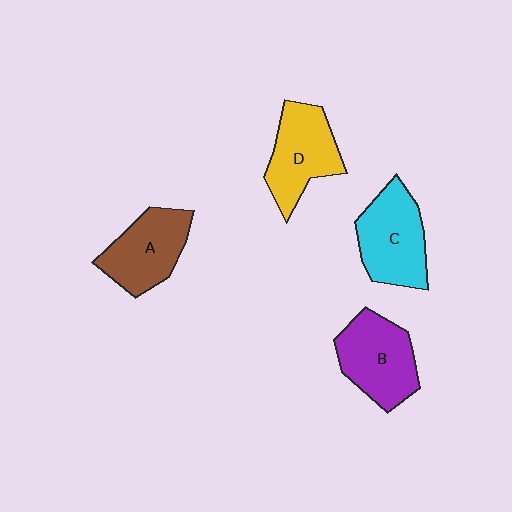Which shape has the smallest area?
Shape A (brown).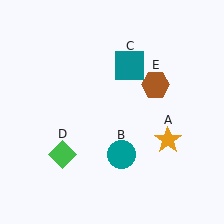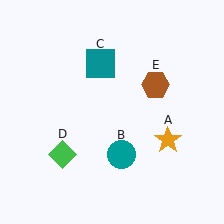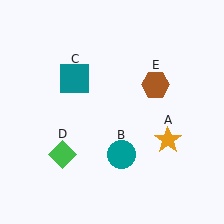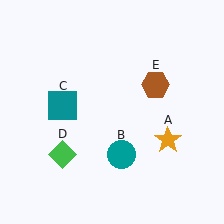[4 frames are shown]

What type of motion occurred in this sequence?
The teal square (object C) rotated counterclockwise around the center of the scene.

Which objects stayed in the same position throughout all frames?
Orange star (object A) and teal circle (object B) and green diamond (object D) and brown hexagon (object E) remained stationary.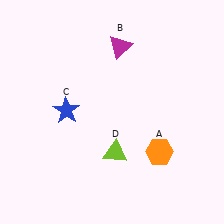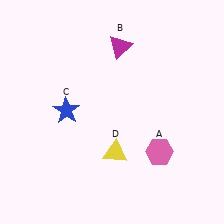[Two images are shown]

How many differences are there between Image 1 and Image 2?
There are 2 differences between the two images.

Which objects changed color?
A changed from orange to pink. D changed from lime to yellow.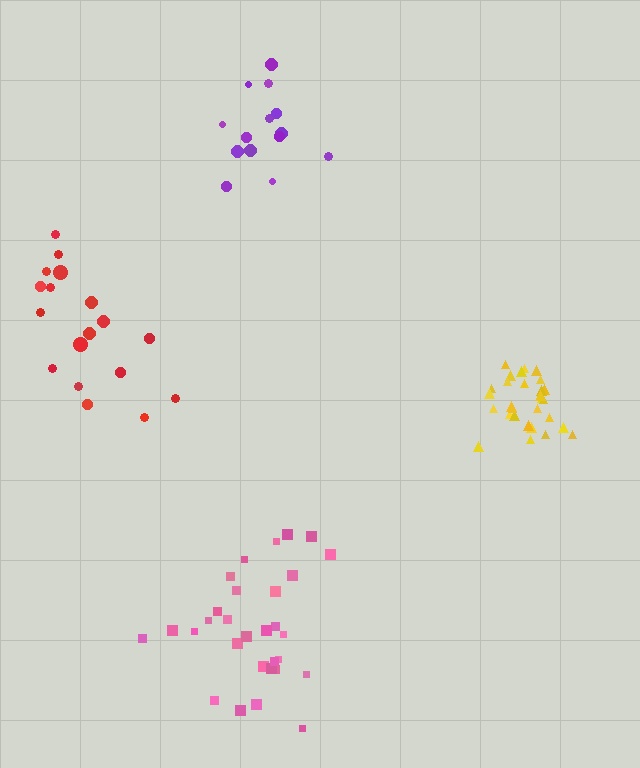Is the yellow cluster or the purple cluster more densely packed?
Yellow.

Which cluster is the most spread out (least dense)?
Red.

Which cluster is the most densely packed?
Yellow.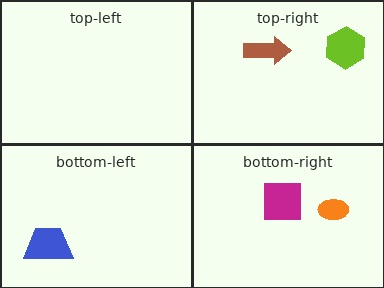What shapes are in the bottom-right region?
The orange ellipse, the magenta square.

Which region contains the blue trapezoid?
The bottom-left region.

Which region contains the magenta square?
The bottom-right region.